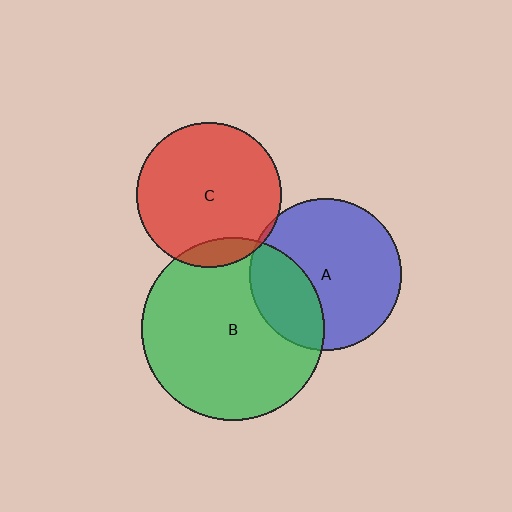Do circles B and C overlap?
Yes.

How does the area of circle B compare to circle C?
Approximately 1.6 times.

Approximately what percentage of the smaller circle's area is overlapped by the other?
Approximately 10%.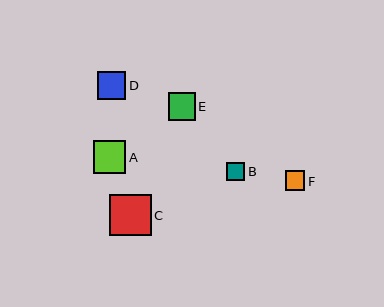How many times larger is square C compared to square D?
Square C is approximately 1.5 times the size of square D.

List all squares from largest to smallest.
From largest to smallest: C, A, D, E, F, B.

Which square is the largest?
Square C is the largest with a size of approximately 42 pixels.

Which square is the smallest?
Square B is the smallest with a size of approximately 18 pixels.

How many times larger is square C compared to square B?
Square C is approximately 2.3 times the size of square B.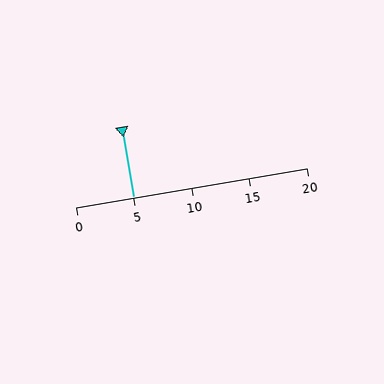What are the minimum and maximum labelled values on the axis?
The axis runs from 0 to 20.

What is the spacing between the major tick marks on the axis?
The major ticks are spaced 5 apart.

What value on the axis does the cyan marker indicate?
The marker indicates approximately 5.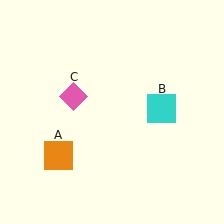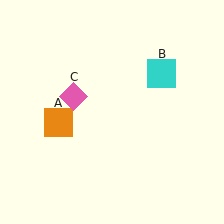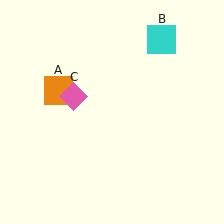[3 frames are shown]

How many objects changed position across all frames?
2 objects changed position: orange square (object A), cyan square (object B).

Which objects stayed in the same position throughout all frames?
Pink diamond (object C) remained stationary.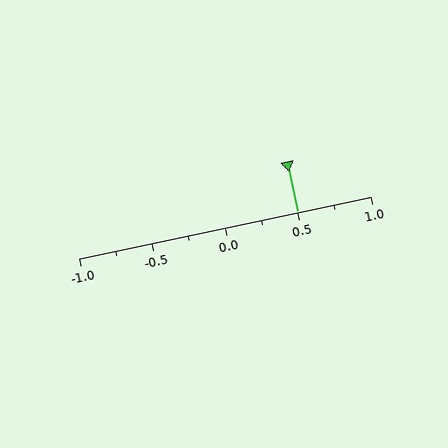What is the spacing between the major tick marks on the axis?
The major ticks are spaced 0.5 apart.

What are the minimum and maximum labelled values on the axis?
The axis runs from -1.0 to 1.0.